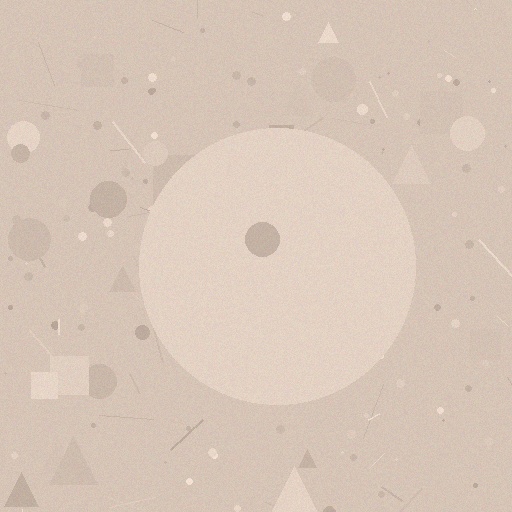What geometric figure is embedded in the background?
A circle is embedded in the background.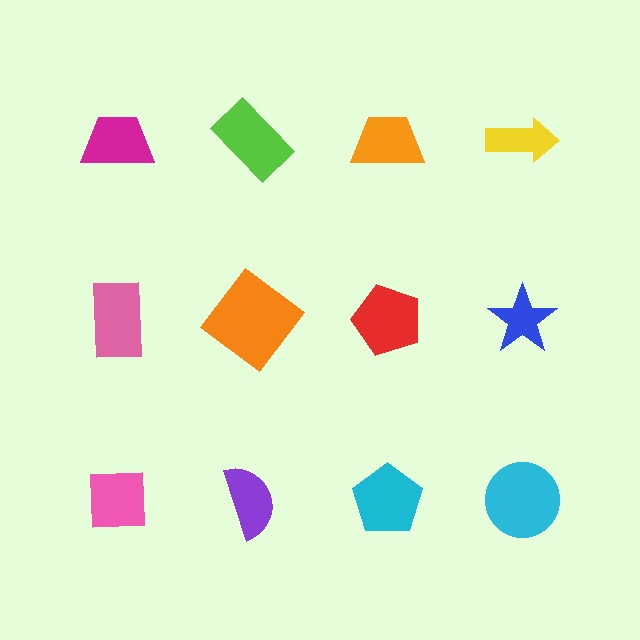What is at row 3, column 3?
A cyan pentagon.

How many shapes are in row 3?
4 shapes.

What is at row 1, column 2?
A lime rectangle.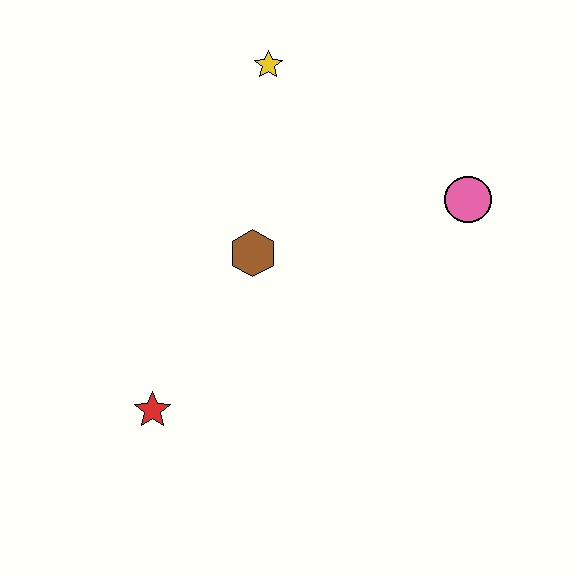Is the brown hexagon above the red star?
Yes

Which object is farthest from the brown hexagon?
The pink circle is farthest from the brown hexagon.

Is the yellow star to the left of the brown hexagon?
No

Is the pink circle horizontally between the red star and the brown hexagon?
No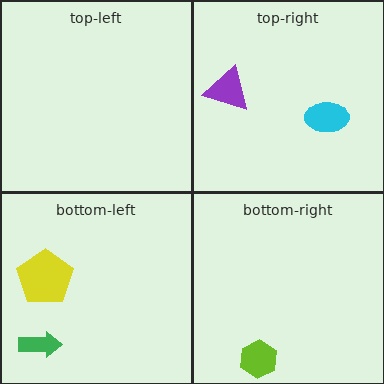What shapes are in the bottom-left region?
The green arrow, the yellow pentagon.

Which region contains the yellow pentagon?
The bottom-left region.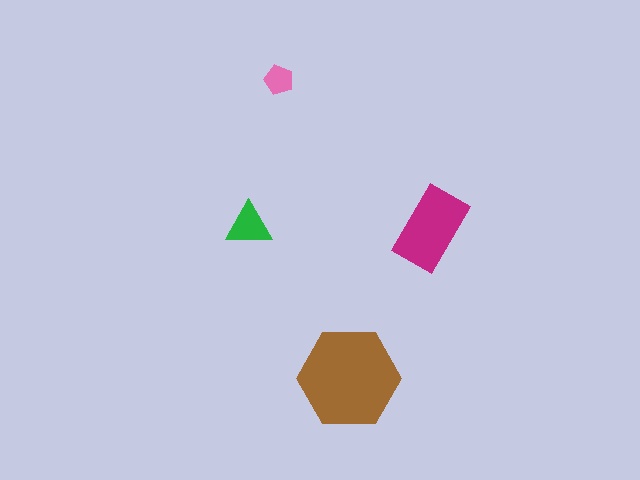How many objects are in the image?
There are 4 objects in the image.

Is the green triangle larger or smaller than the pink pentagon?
Larger.